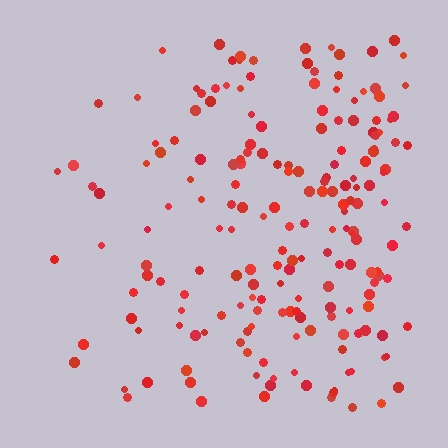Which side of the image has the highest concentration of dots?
The right.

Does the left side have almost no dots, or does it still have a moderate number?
Still a moderate number, just noticeably fewer than the right.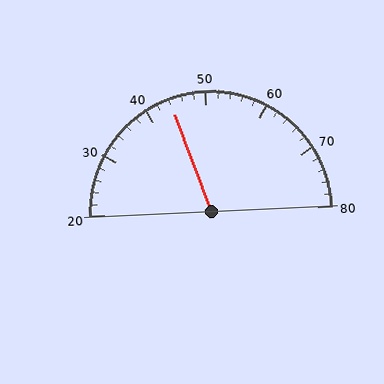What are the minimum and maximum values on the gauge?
The gauge ranges from 20 to 80.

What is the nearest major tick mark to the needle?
The nearest major tick mark is 40.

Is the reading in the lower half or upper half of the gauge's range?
The reading is in the lower half of the range (20 to 80).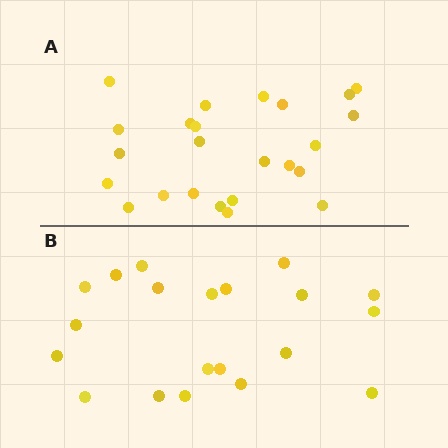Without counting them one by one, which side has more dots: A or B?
Region A (the top region) has more dots.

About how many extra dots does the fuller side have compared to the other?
Region A has about 4 more dots than region B.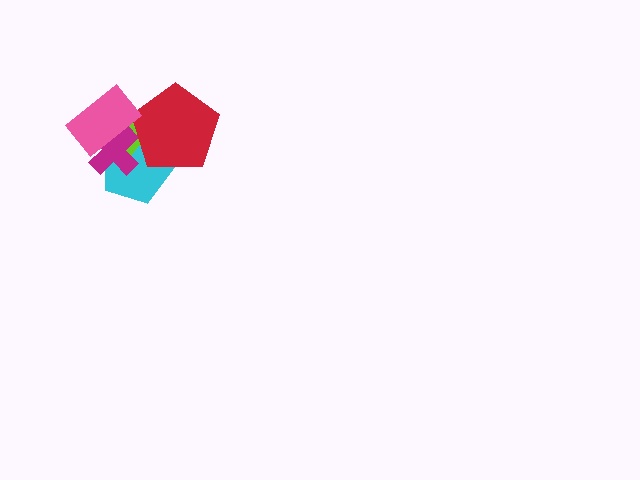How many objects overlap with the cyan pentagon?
4 objects overlap with the cyan pentagon.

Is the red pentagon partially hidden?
No, no other shape covers it.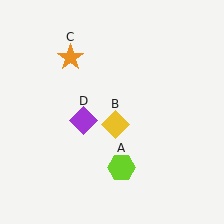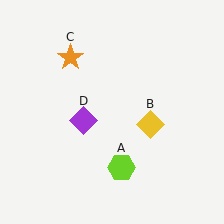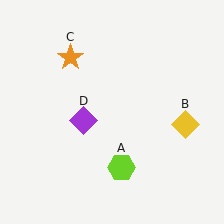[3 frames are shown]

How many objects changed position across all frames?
1 object changed position: yellow diamond (object B).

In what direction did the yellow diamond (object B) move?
The yellow diamond (object B) moved right.